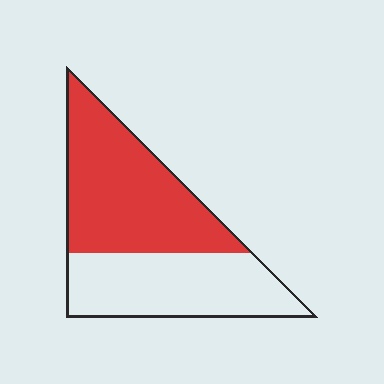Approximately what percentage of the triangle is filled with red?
Approximately 55%.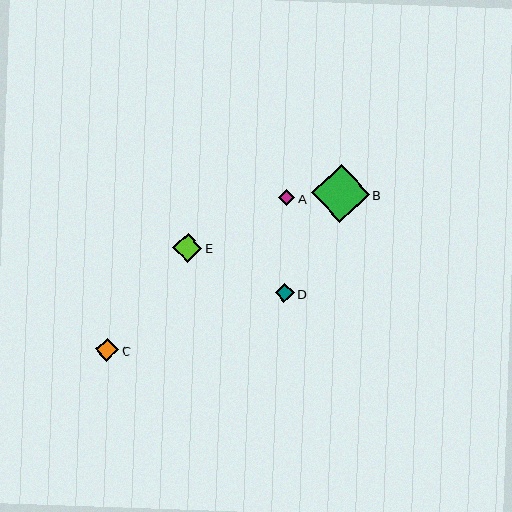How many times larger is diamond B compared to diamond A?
Diamond B is approximately 3.6 times the size of diamond A.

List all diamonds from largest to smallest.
From largest to smallest: B, E, C, D, A.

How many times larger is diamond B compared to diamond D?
Diamond B is approximately 3.1 times the size of diamond D.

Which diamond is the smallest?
Diamond A is the smallest with a size of approximately 16 pixels.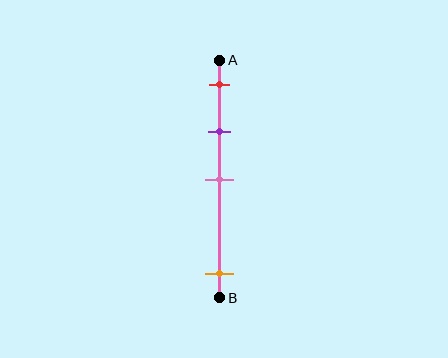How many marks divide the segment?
There are 4 marks dividing the segment.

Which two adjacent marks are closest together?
The red and purple marks are the closest adjacent pair.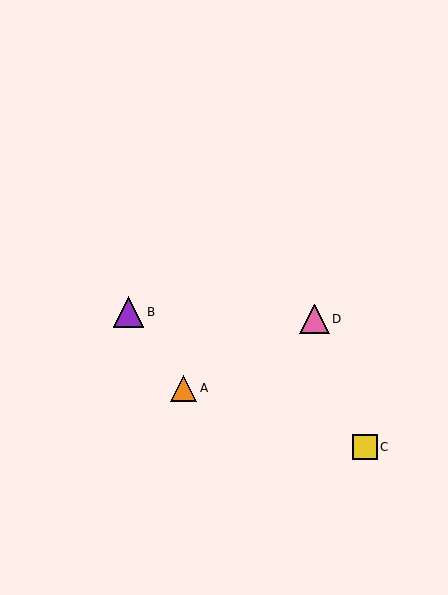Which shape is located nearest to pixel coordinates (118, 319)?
The purple triangle (labeled B) at (128, 312) is nearest to that location.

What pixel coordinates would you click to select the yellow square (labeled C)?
Click at (365, 447) to select the yellow square C.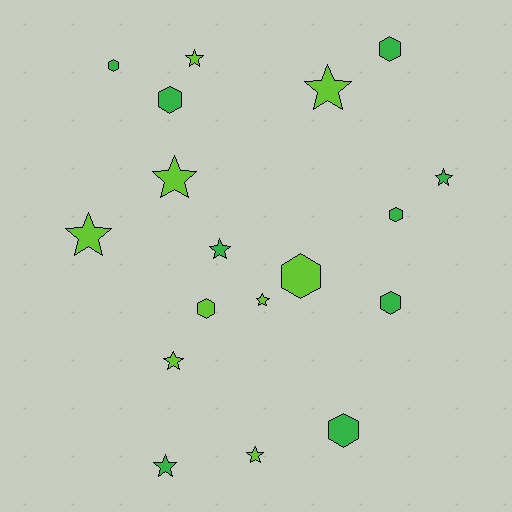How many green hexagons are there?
There are 6 green hexagons.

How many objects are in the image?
There are 18 objects.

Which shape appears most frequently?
Star, with 10 objects.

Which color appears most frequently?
Lime, with 9 objects.